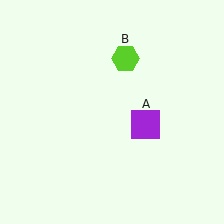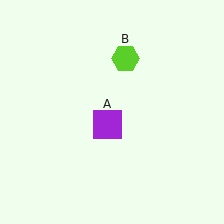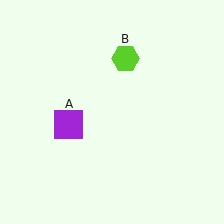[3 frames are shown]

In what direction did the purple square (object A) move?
The purple square (object A) moved left.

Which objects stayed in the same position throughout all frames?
Lime hexagon (object B) remained stationary.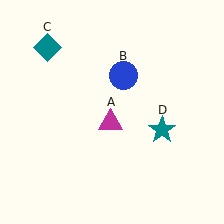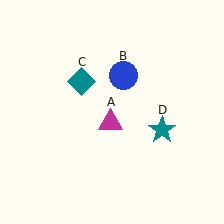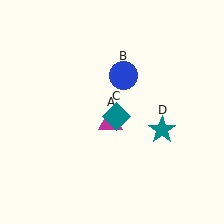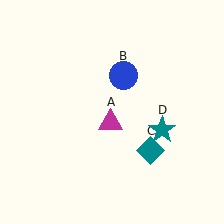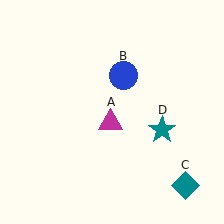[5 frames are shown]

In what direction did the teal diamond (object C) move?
The teal diamond (object C) moved down and to the right.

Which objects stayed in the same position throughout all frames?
Magenta triangle (object A) and blue circle (object B) and teal star (object D) remained stationary.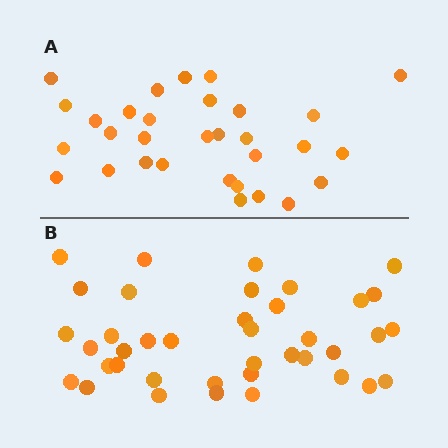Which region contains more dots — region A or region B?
Region B (the bottom region) has more dots.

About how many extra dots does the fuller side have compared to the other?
Region B has roughly 8 or so more dots than region A.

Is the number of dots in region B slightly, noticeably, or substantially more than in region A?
Region B has noticeably more, but not dramatically so. The ratio is roughly 1.3 to 1.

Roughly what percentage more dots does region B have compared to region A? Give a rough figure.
About 25% more.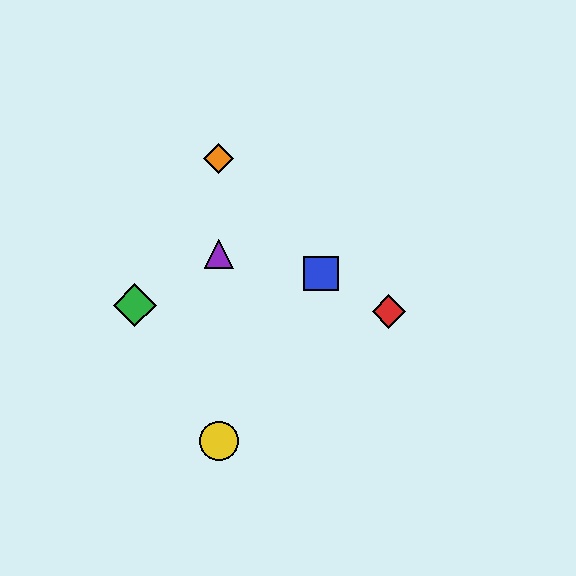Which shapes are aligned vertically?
The yellow circle, the purple triangle, the orange diamond are aligned vertically.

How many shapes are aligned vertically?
3 shapes (the yellow circle, the purple triangle, the orange diamond) are aligned vertically.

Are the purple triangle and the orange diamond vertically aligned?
Yes, both are at x≈219.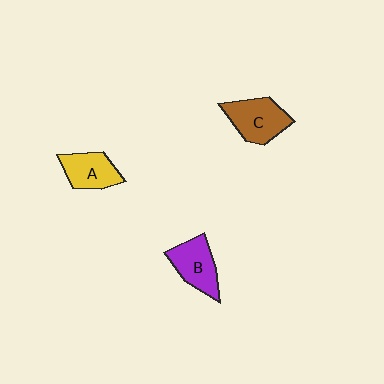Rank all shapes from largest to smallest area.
From largest to smallest: C (brown), B (purple), A (yellow).